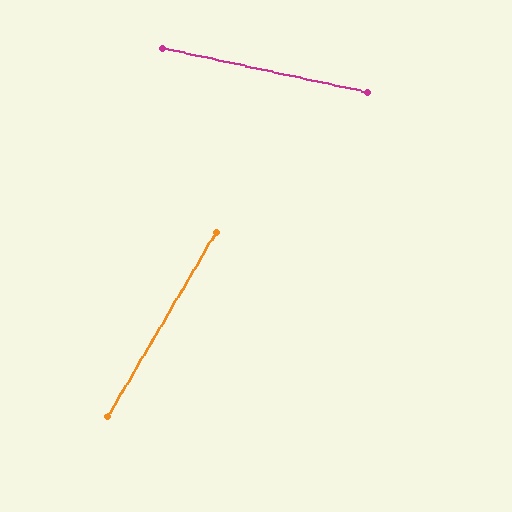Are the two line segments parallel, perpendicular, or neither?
Neither parallel nor perpendicular — they differ by about 72°.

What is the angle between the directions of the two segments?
Approximately 72 degrees.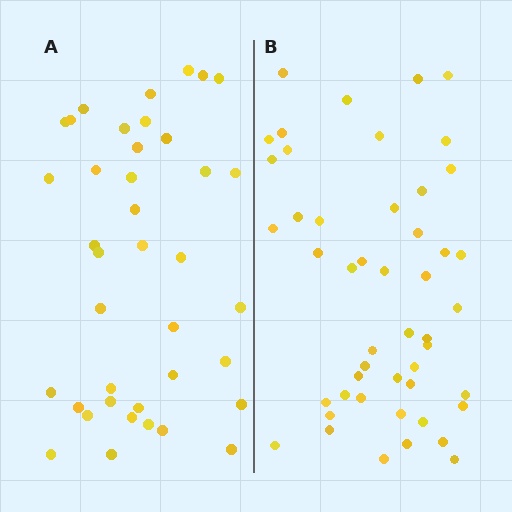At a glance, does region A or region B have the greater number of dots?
Region B (the right region) has more dots.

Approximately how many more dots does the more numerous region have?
Region B has roughly 8 or so more dots than region A.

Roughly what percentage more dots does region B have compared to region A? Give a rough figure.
About 25% more.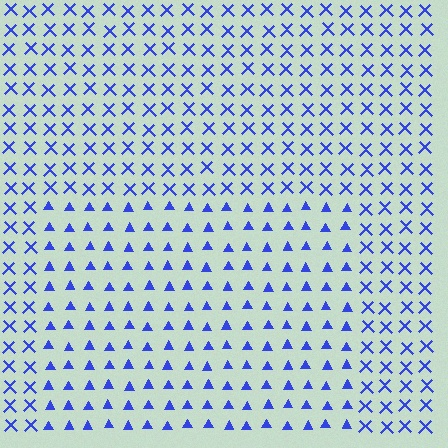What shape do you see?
I see a rectangle.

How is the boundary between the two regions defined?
The boundary is defined by a change in element shape: triangles inside vs. X marks outside. All elements share the same color and spacing.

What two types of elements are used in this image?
The image uses triangles inside the rectangle region and X marks outside it.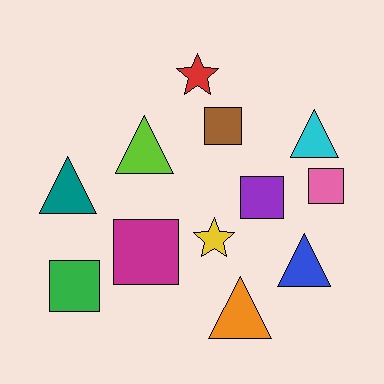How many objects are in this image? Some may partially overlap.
There are 12 objects.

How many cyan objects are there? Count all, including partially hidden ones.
There is 1 cyan object.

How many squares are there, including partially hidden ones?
There are 5 squares.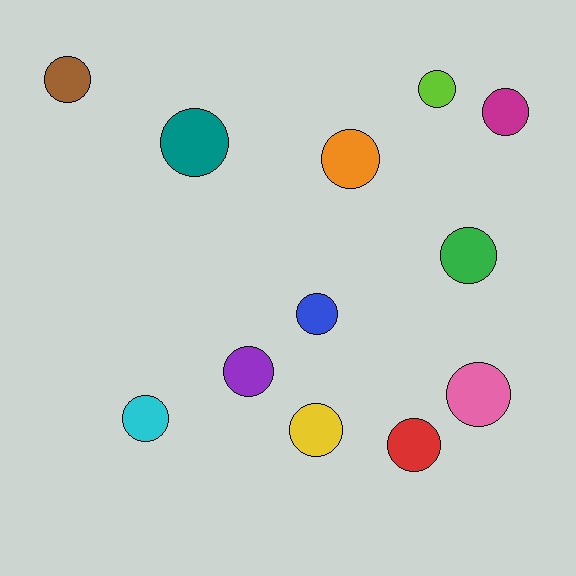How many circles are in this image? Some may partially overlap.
There are 12 circles.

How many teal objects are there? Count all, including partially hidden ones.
There is 1 teal object.